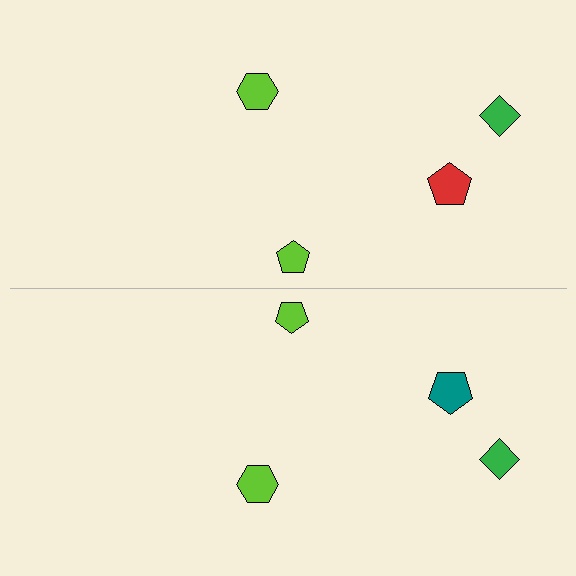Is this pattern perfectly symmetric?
No, the pattern is not perfectly symmetric. The teal pentagon on the bottom side breaks the symmetry — its mirror counterpart is red.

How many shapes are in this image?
There are 8 shapes in this image.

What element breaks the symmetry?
The teal pentagon on the bottom side breaks the symmetry — its mirror counterpart is red.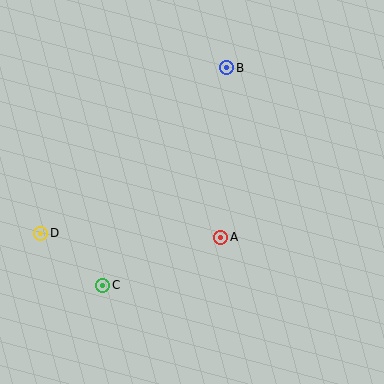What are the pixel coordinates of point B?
Point B is at (227, 68).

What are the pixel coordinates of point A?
Point A is at (221, 237).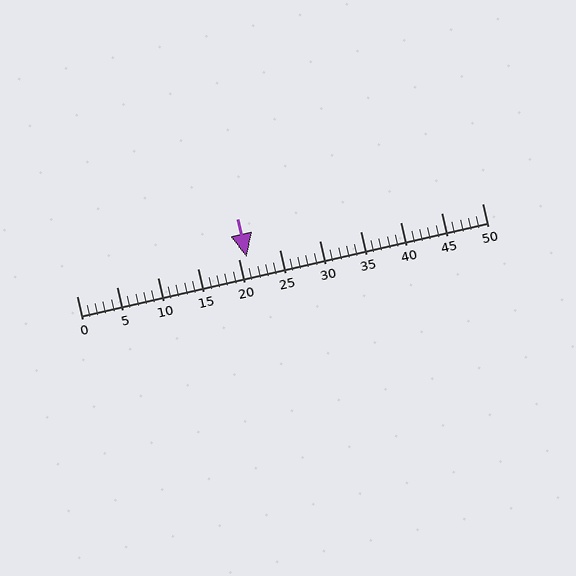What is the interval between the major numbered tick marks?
The major tick marks are spaced 5 units apart.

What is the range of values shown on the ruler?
The ruler shows values from 0 to 50.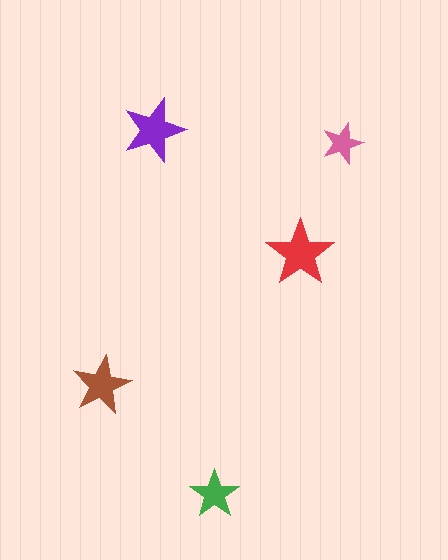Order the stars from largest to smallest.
the red one, the purple one, the brown one, the green one, the pink one.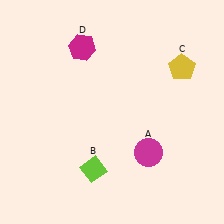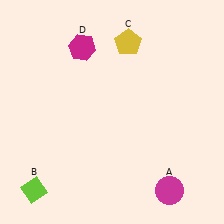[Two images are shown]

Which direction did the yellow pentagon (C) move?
The yellow pentagon (C) moved left.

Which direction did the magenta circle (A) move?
The magenta circle (A) moved down.